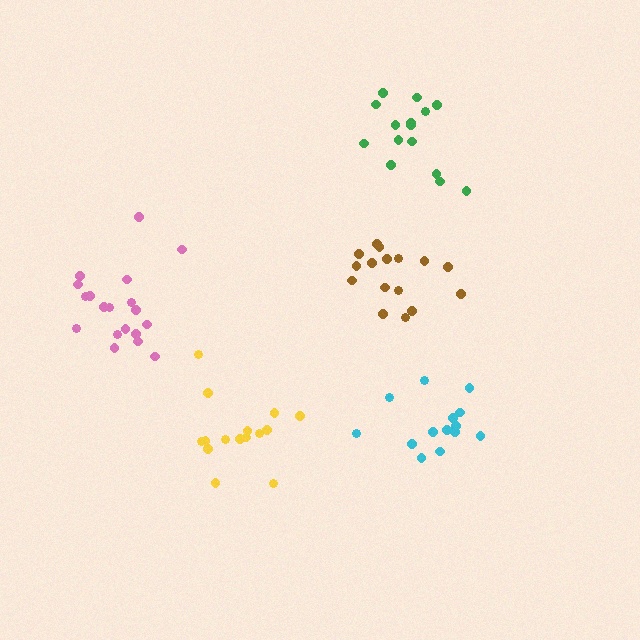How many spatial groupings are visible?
There are 5 spatial groupings.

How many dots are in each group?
Group 1: 14 dots, Group 2: 15 dots, Group 3: 19 dots, Group 4: 16 dots, Group 5: 15 dots (79 total).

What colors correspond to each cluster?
The clusters are colored: cyan, yellow, pink, brown, green.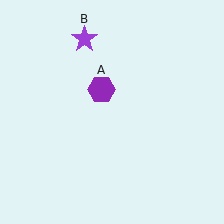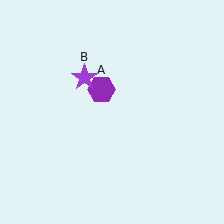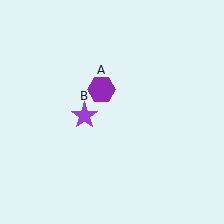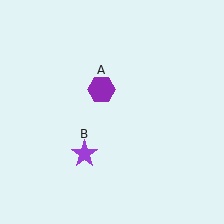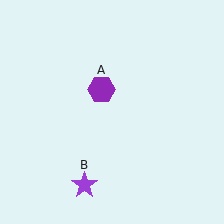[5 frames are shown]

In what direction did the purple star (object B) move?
The purple star (object B) moved down.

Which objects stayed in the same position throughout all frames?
Purple hexagon (object A) remained stationary.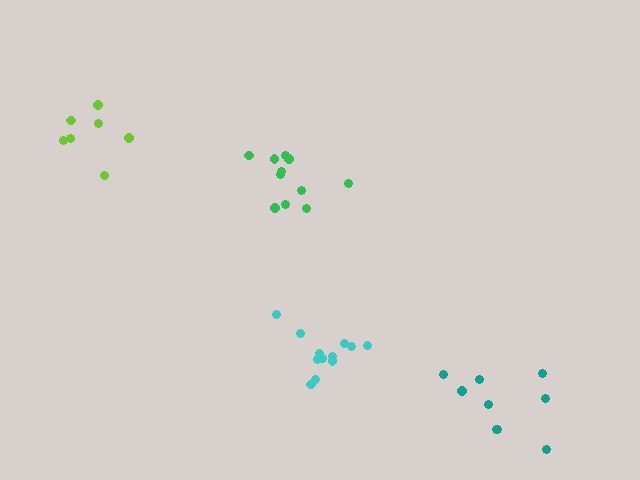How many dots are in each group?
Group 1: 12 dots, Group 2: 9 dots, Group 3: 7 dots, Group 4: 11 dots (39 total).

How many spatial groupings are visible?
There are 4 spatial groupings.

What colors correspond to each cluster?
The clusters are colored: cyan, teal, lime, green.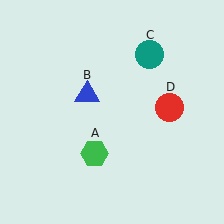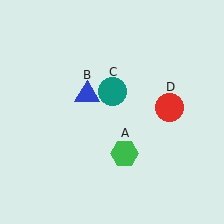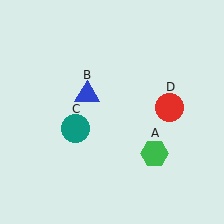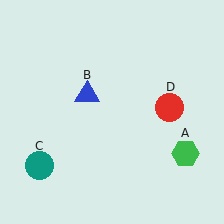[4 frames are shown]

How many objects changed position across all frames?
2 objects changed position: green hexagon (object A), teal circle (object C).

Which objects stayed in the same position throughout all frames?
Blue triangle (object B) and red circle (object D) remained stationary.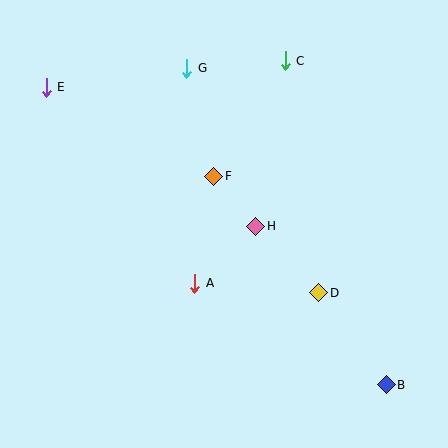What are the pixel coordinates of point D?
Point D is at (319, 293).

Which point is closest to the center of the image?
Point H at (256, 227) is closest to the center.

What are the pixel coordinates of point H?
Point H is at (256, 227).